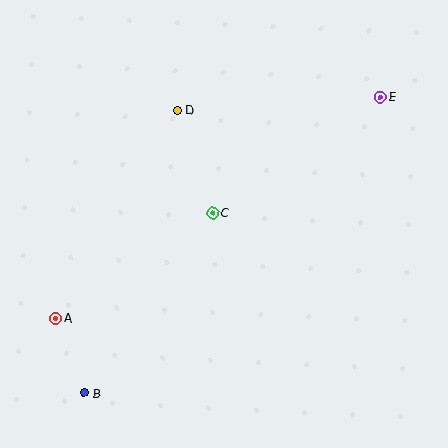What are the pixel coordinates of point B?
Point B is at (84, 393).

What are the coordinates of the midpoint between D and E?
The midpoint between D and E is at (279, 104).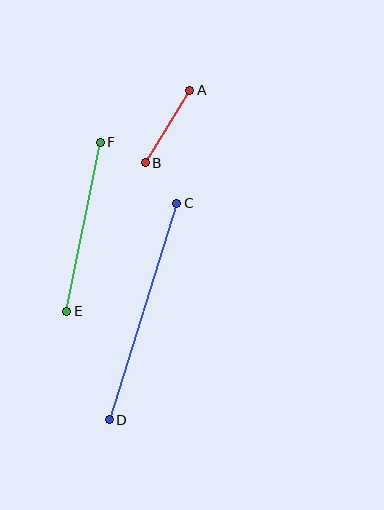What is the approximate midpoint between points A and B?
The midpoint is at approximately (168, 126) pixels.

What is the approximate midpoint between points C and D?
The midpoint is at approximately (143, 311) pixels.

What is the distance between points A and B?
The distance is approximately 85 pixels.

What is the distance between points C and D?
The distance is approximately 227 pixels.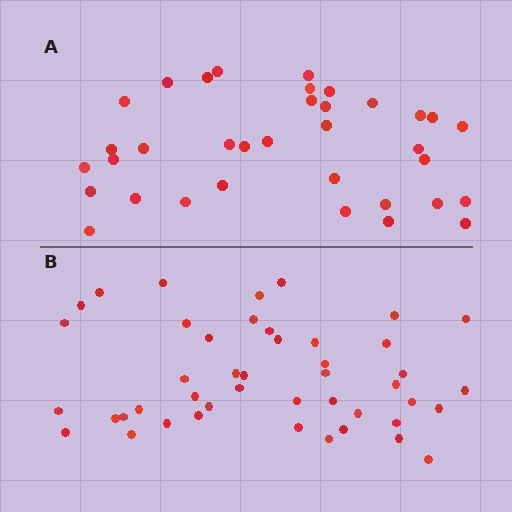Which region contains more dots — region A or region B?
Region B (the bottom region) has more dots.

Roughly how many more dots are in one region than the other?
Region B has roughly 10 or so more dots than region A.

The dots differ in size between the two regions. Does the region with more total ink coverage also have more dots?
No. Region A has more total ink coverage because its dots are larger, but region B actually contains more individual dots. Total area can be misleading — the number of items is what matters here.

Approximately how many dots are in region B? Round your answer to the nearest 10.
About 40 dots. (The exact count is 45, which rounds to 40.)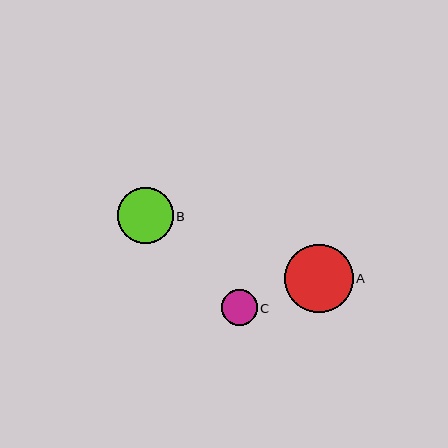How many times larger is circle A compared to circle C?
Circle A is approximately 1.9 times the size of circle C.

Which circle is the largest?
Circle A is the largest with a size of approximately 69 pixels.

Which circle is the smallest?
Circle C is the smallest with a size of approximately 36 pixels.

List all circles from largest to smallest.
From largest to smallest: A, B, C.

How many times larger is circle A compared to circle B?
Circle A is approximately 1.2 times the size of circle B.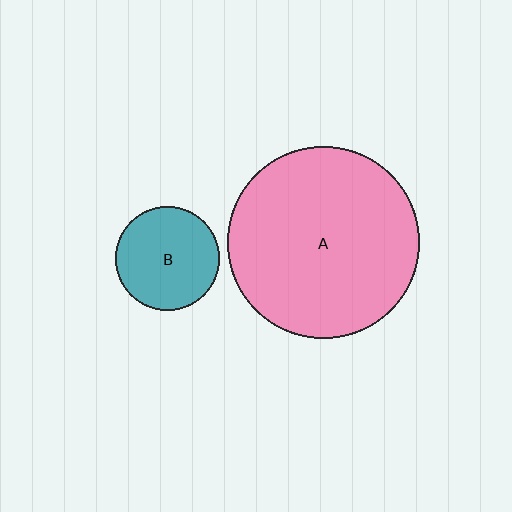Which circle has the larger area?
Circle A (pink).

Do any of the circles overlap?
No, none of the circles overlap.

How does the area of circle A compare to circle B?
Approximately 3.4 times.